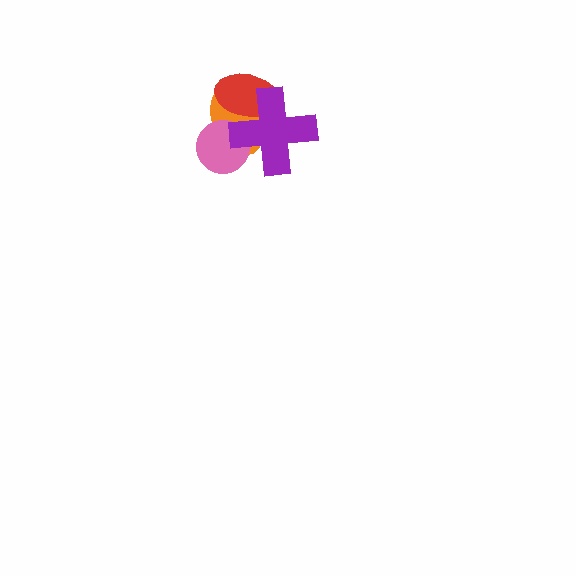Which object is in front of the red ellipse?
The purple cross is in front of the red ellipse.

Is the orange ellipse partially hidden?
Yes, it is partially covered by another shape.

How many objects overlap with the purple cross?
3 objects overlap with the purple cross.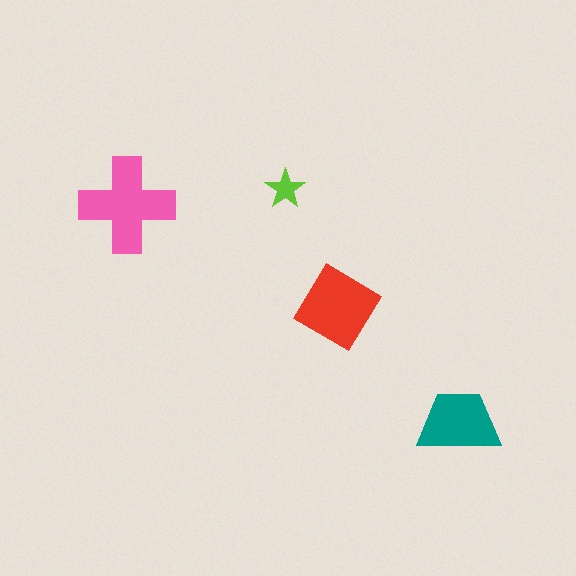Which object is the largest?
The pink cross.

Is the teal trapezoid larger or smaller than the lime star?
Larger.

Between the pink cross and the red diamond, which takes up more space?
The pink cross.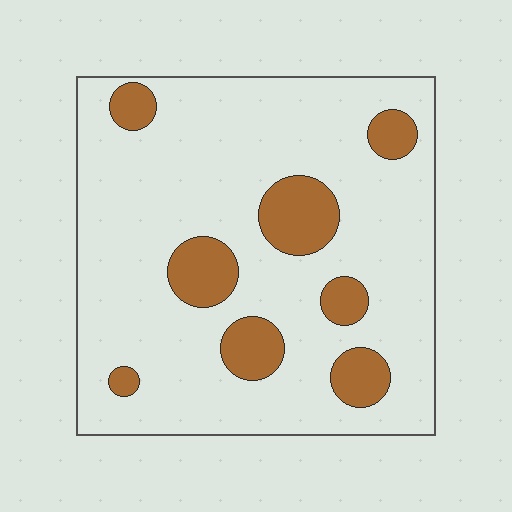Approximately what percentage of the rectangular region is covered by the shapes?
Approximately 15%.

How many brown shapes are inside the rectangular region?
8.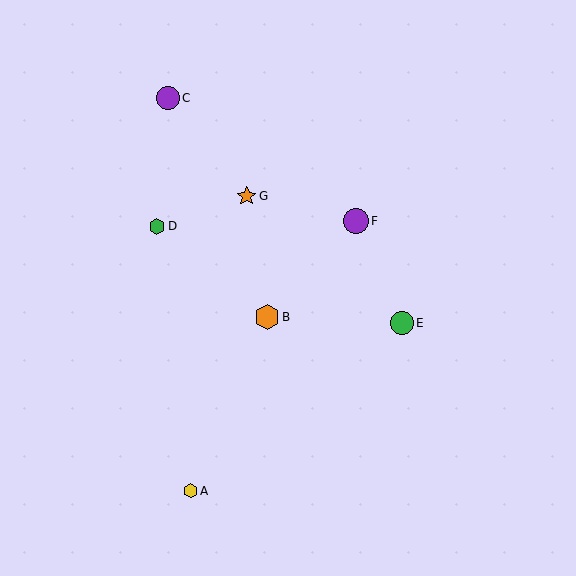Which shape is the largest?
The purple circle (labeled F) is the largest.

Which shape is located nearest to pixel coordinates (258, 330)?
The orange hexagon (labeled B) at (267, 317) is nearest to that location.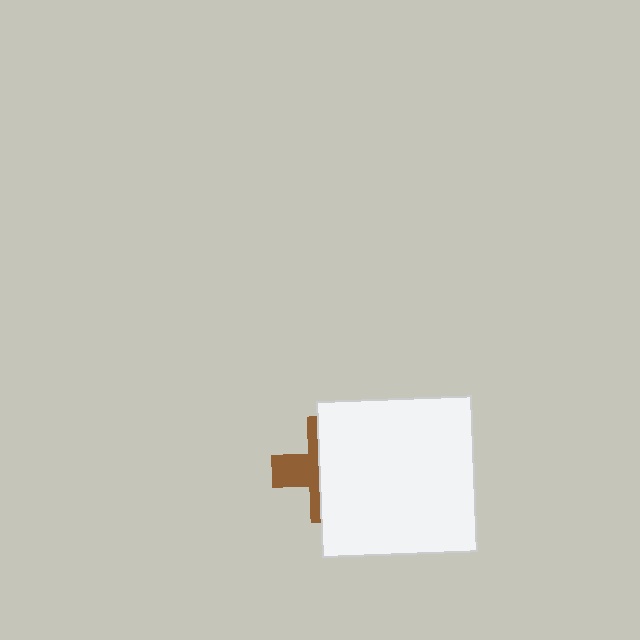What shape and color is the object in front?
The object in front is a white square.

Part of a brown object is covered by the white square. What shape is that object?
It is a cross.